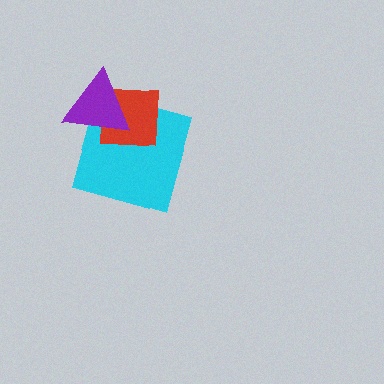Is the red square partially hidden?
Yes, it is partially covered by another shape.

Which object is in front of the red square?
The purple triangle is in front of the red square.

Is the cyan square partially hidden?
Yes, it is partially covered by another shape.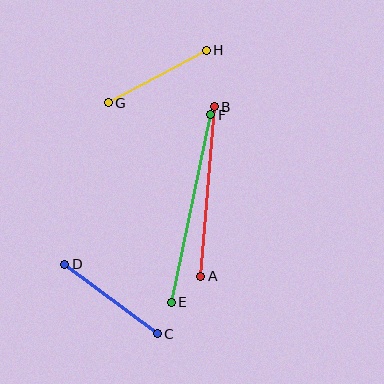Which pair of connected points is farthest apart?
Points E and F are farthest apart.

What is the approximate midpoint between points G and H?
The midpoint is at approximately (157, 77) pixels.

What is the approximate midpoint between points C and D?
The midpoint is at approximately (111, 299) pixels.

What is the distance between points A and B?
The distance is approximately 170 pixels.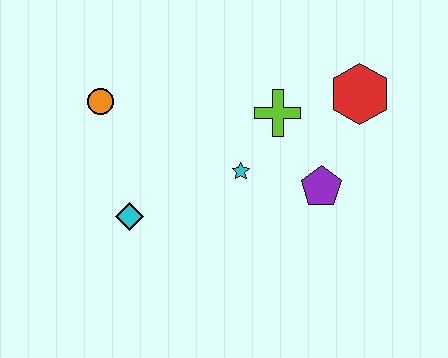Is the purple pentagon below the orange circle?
Yes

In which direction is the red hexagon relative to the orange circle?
The red hexagon is to the right of the orange circle.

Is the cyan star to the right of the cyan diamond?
Yes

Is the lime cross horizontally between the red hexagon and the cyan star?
Yes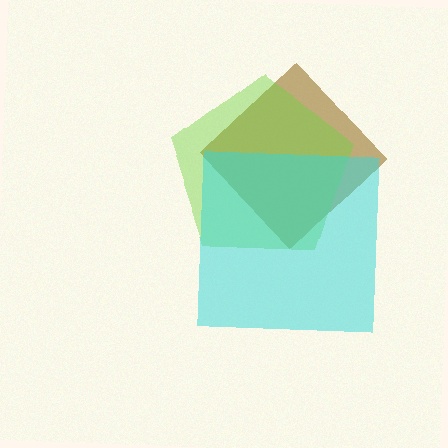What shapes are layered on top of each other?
The layered shapes are: a brown diamond, a lime pentagon, a cyan square.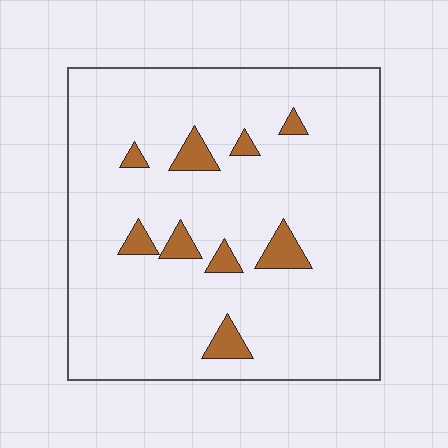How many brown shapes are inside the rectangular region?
9.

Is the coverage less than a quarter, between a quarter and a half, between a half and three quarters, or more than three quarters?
Less than a quarter.